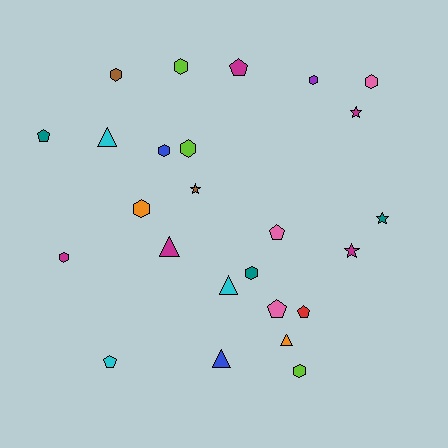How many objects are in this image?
There are 25 objects.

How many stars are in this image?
There are 4 stars.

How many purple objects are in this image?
There is 1 purple object.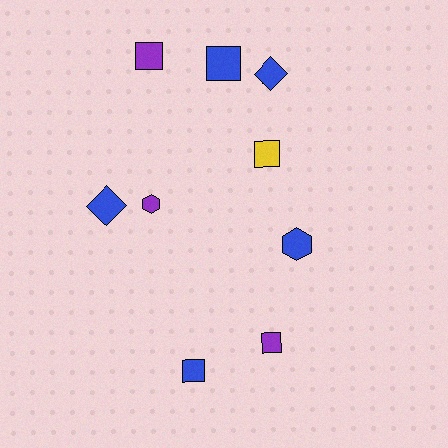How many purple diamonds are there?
There are no purple diamonds.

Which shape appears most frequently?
Square, with 5 objects.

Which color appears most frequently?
Blue, with 5 objects.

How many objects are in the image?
There are 9 objects.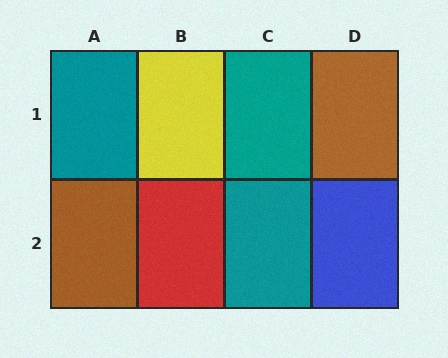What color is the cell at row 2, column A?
Brown.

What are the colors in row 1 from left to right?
Teal, yellow, teal, brown.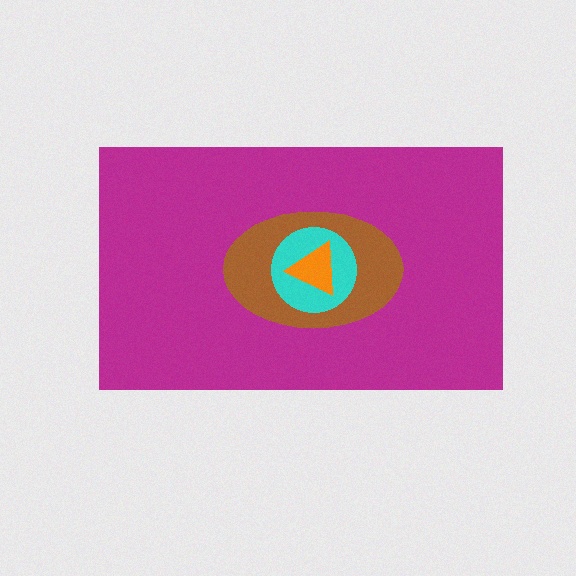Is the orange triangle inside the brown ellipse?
Yes.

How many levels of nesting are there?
4.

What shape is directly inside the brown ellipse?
The cyan circle.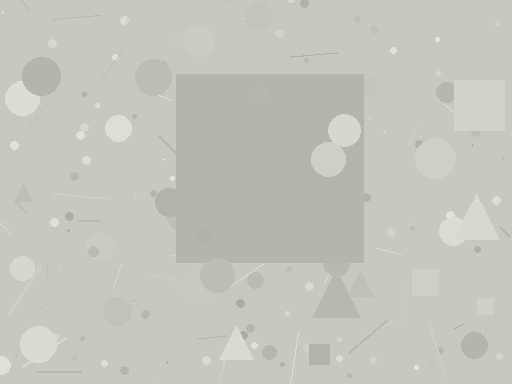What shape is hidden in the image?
A square is hidden in the image.